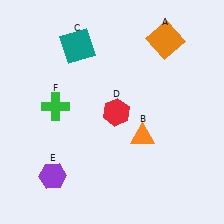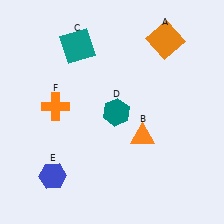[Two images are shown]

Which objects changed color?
D changed from red to teal. E changed from purple to blue. F changed from green to orange.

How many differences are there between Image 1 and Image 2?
There are 3 differences between the two images.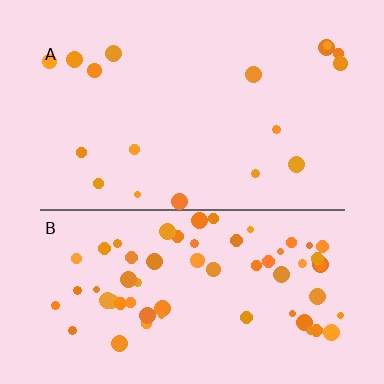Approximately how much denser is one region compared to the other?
Approximately 3.6× — region B over region A.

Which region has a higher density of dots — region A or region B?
B (the bottom).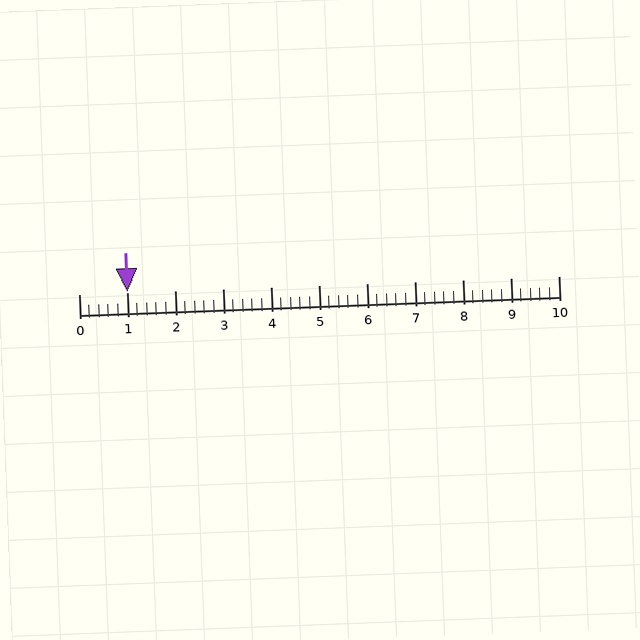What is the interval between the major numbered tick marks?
The major tick marks are spaced 1 units apart.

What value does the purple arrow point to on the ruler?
The purple arrow points to approximately 1.0.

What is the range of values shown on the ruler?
The ruler shows values from 0 to 10.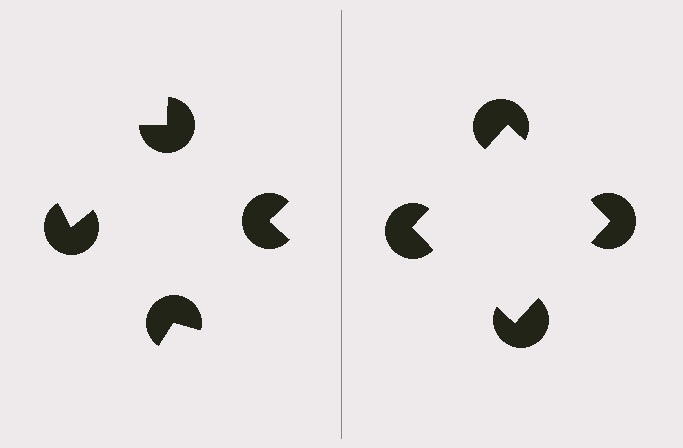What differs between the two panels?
The pac-man discs are positioned identically on both sides; only the wedge orientations differ. On the right they align to a square; on the left they are misaligned.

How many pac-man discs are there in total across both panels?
8 — 4 on each side.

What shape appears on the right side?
An illusory square.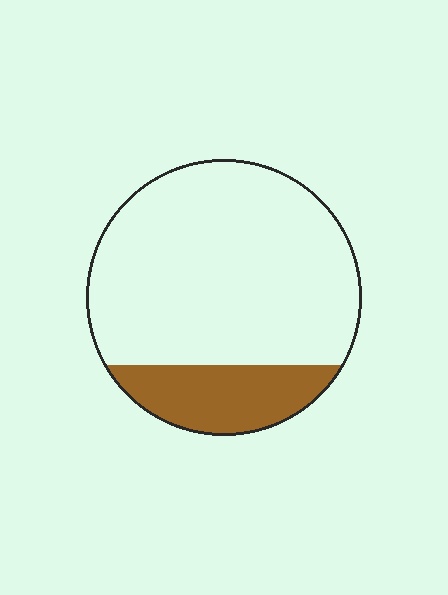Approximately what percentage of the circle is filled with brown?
Approximately 20%.